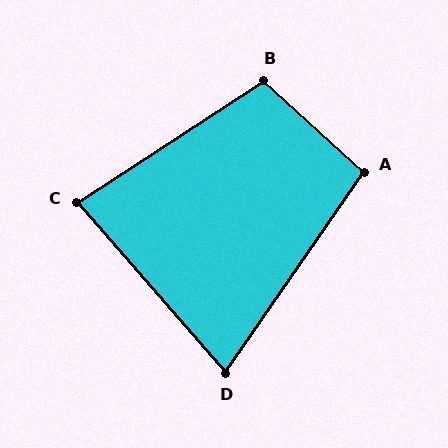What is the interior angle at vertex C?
Approximately 82 degrees (acute).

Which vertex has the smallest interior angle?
D, at approximately 76 degrees.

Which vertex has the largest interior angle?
B, at approximately 104 degrees.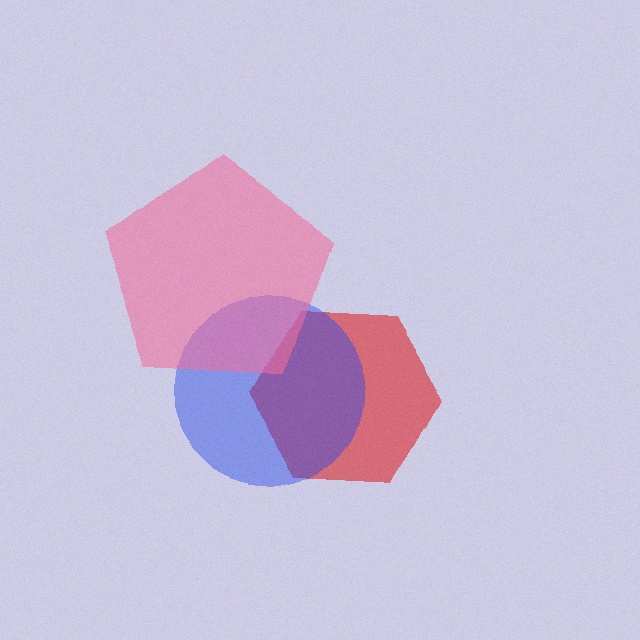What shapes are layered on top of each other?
The layered shapes are: a red hexagon, a blue circle, a pink pentagon.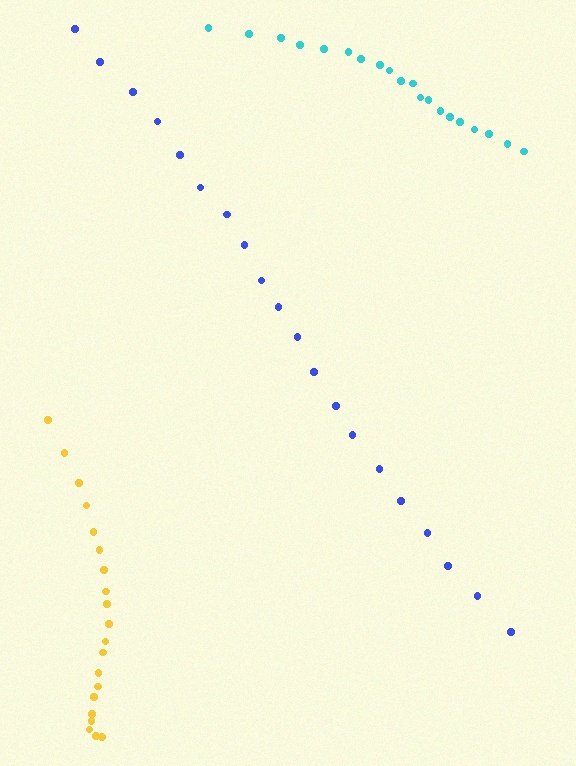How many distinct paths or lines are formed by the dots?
There are 3 distinct paths.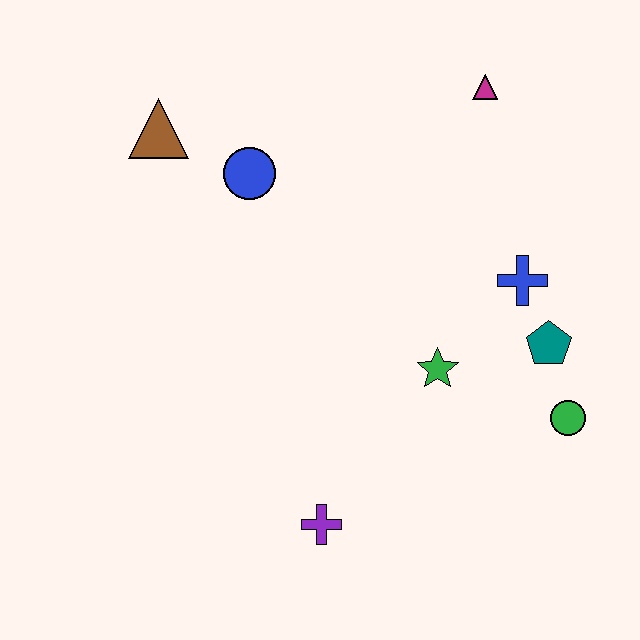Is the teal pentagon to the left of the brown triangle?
No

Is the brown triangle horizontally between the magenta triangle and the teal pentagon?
No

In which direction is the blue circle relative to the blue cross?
The blue circle is to the left of the blue cross.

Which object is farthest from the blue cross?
The brown triangle is farthest from the blue cross.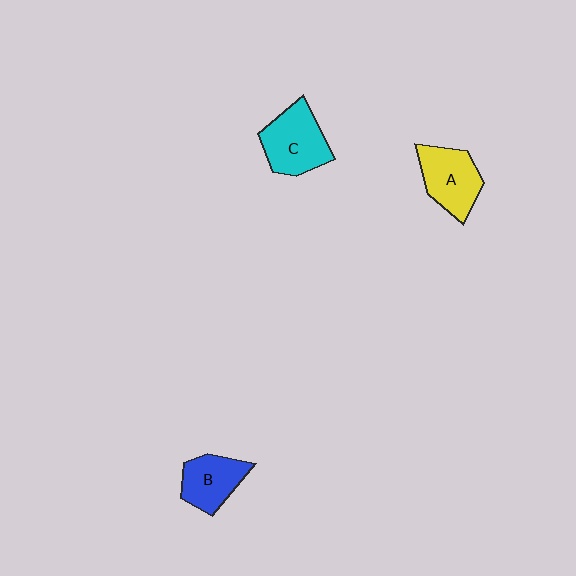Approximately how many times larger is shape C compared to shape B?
Approximately 1.3 times.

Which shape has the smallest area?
Shape B (blue).